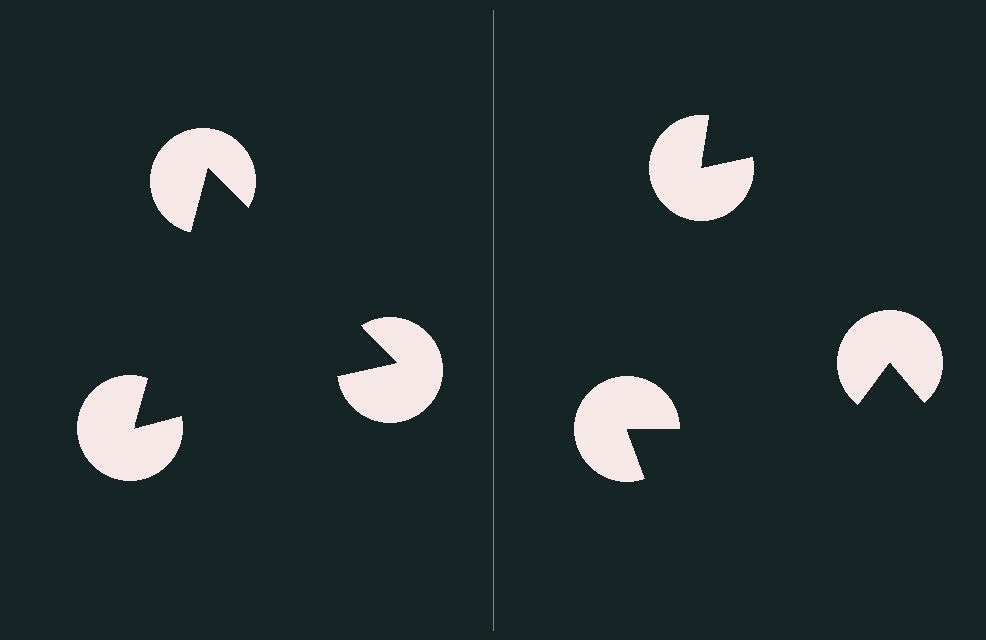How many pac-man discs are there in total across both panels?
6 — 3 on each side.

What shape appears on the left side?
An illusory triangle.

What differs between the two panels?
The pac-man discs are positioned identically on both sides; only the wedge orientations differ. On the left they align to a triangle; on the right they are misaligned.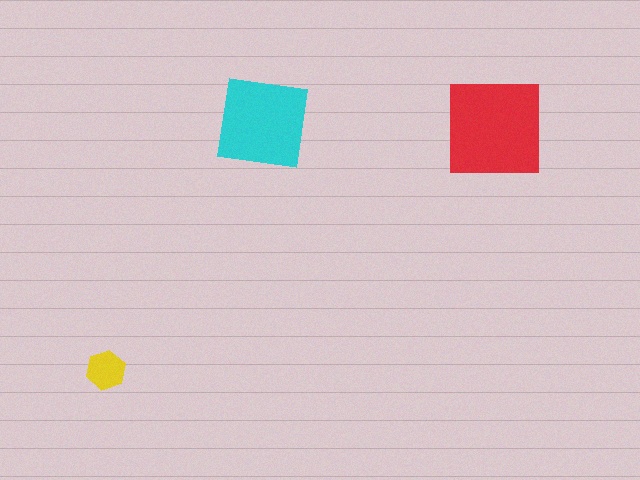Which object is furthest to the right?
The red square is rightmost.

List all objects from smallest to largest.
The yellow hexagon, the cyan square, the red square.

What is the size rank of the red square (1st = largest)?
1st.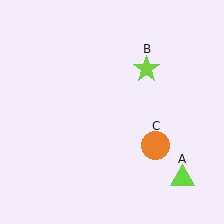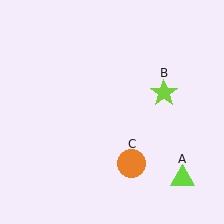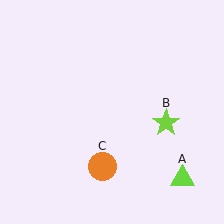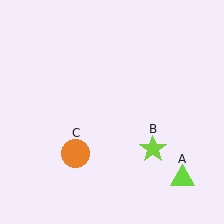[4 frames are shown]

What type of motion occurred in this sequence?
The lime star (object B), orange circle (object C) rotated clockwise around the center of the scene.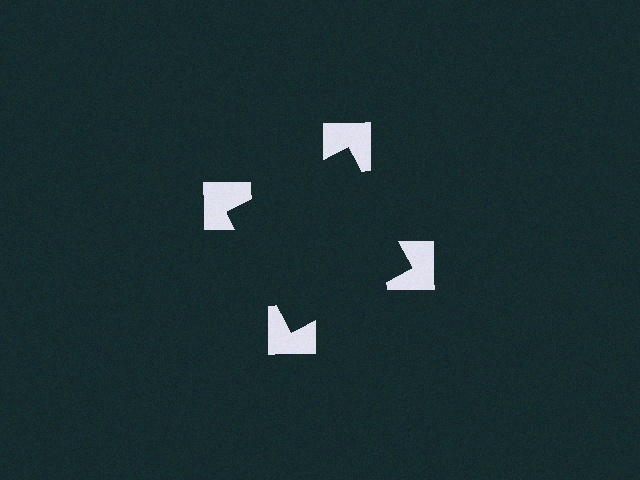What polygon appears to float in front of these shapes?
An illusory square — its edges are inferred from the aligned wedge cuts in the notched squares, not physically drawn.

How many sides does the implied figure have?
4 sides.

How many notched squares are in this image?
There are 4 — one at each vertex of the illusory square.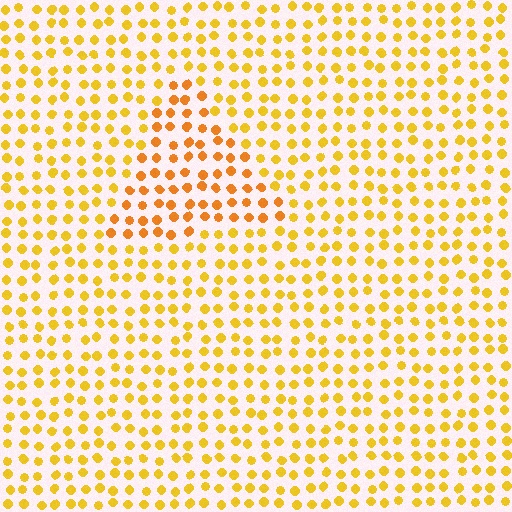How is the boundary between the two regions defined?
The boundary is defined purely by a slight shift in hue (about 20 degrees). Spacing, size, and orientation are identical on both sides.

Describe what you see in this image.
The image is filled with small yellow elements in a uniform arrangement. A triangle-shaped region is visible where the elements are tinted to a slightly different hue, forming a subtle color boundary.